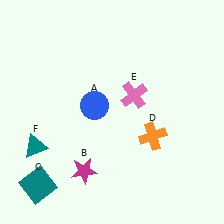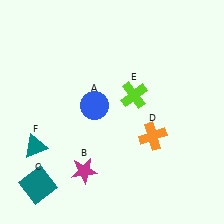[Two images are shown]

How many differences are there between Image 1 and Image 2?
There is 1 difference between the two images.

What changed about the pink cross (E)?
In Image 1, E is pink. In Image 2, it changed to lime.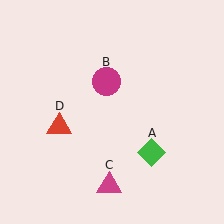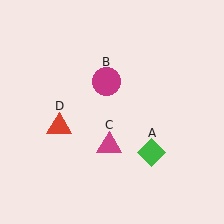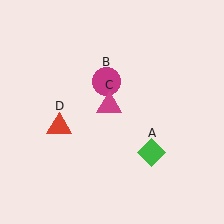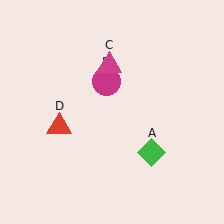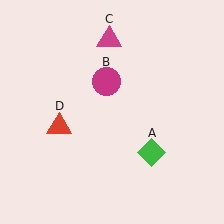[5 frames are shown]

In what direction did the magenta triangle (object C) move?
The magenta triangle (object C) moved up.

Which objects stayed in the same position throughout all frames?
Green diamond (object A) and magenta circle (object B) and red triangle (object D) remained stationary.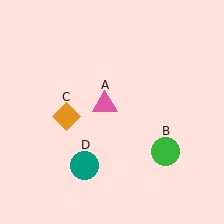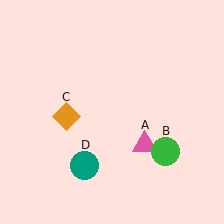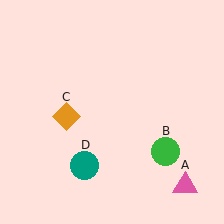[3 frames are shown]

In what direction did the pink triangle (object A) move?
The pink triangle (object A) moved down and to the right.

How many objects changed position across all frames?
1 object changed position: pink triangle (object A).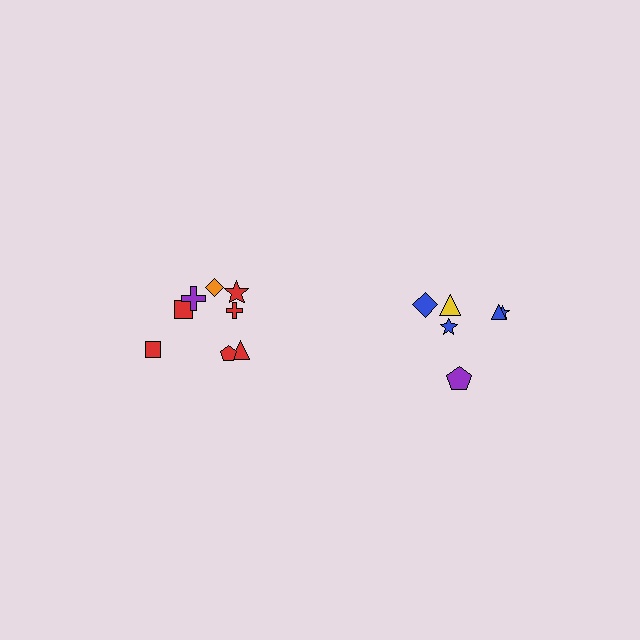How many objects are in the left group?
There are 8 objects.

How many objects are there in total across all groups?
There are 14 objects.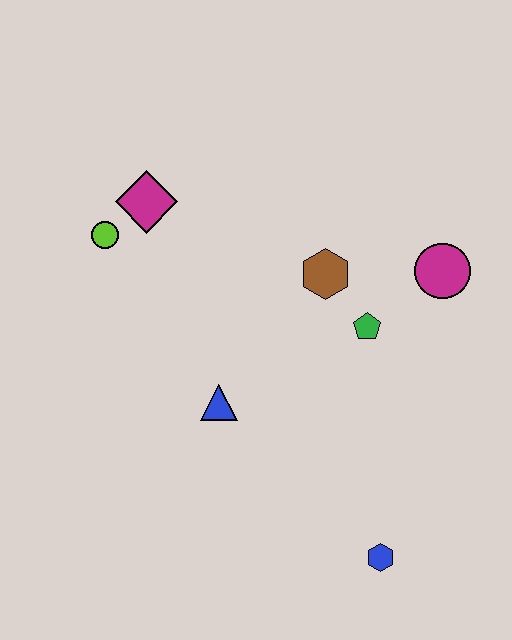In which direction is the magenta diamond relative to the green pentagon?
The magenta diamond is to the left of the green pentagon.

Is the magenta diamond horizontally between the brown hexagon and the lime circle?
Yes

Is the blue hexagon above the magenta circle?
No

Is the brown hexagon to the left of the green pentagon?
Yes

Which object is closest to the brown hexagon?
The green pentagon is closest to the brown hexagon.